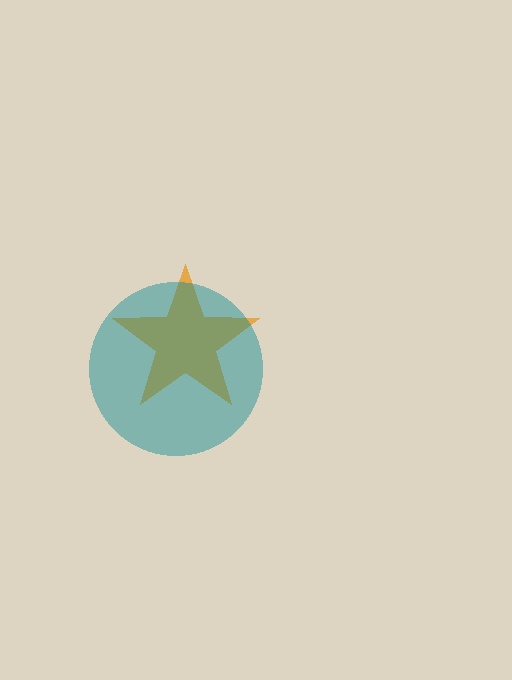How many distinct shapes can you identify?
There are 2 distinct shapes: an orange star, a teal circle.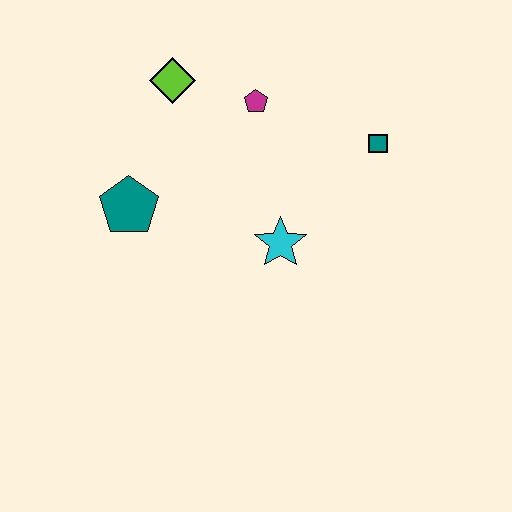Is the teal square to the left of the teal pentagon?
No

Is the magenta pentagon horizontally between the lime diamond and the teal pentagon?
No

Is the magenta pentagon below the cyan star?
No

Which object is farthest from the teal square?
The teal pentagon is farthest from the teal square.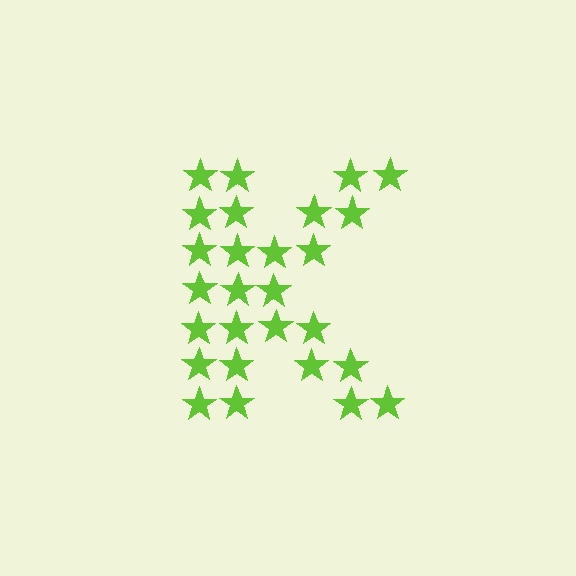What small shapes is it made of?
It is made of small stars.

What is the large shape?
The large shape is the letter K.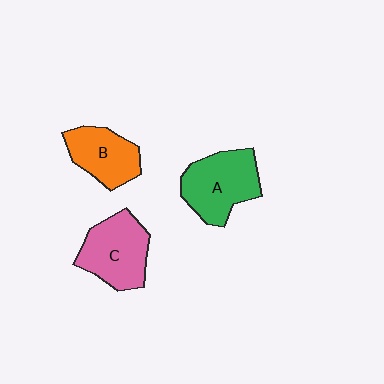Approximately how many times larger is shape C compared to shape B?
Approximately 1.2 times.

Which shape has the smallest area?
Shape B (orange).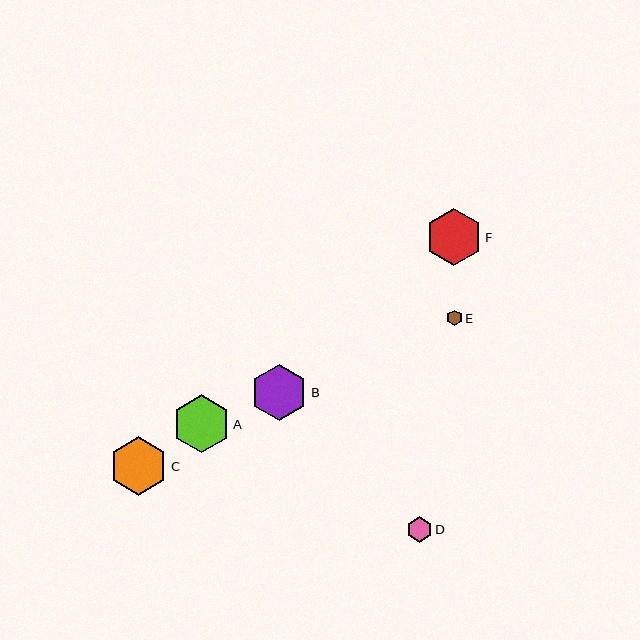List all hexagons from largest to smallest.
From largest to smallest: C, A, F, B, D, E.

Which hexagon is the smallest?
Hexagon E is the smallest with a size of approximately 15 pixels.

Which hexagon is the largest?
Hexagon C is the largest with a size of approximately 59 pixels.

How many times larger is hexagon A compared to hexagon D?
Hexagon A is approximately 2.3 times the size of hexagon D.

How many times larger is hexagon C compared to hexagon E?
Hexagon C is approximately 3.8 times the size of hexagon E.